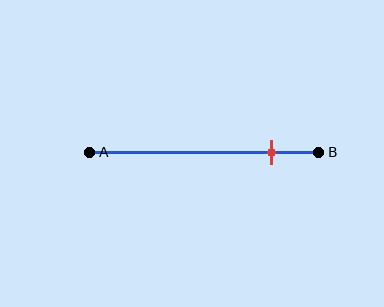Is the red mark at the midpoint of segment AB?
No, the mark is at about 80% from A, not at the 50% midpoint.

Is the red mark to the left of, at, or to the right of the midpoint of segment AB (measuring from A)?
The red mark is to the right of the midpoint of segment AB.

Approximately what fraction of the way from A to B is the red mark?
The red mark is approximately 80% of the way from A to B.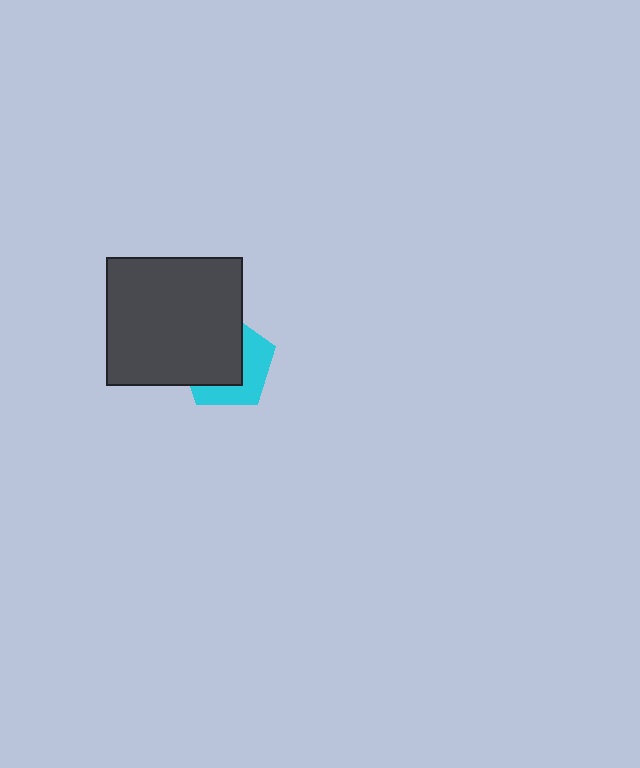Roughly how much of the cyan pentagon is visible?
A small part of it is visible (roughly 43%).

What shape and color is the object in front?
The object in front is a dark gray rectangle.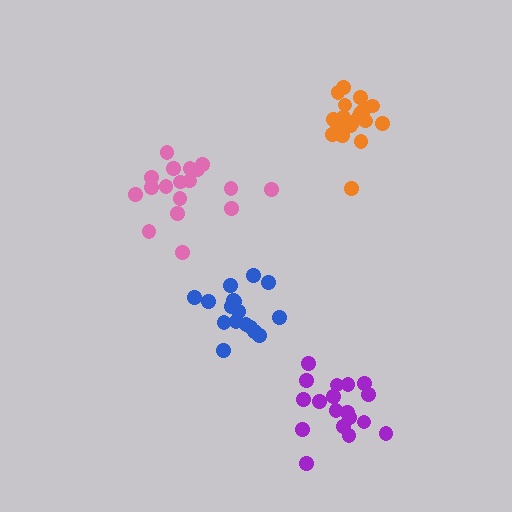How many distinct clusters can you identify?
There are 4 distinct clusters.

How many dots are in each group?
Group 1: 18 dots, Group 2: 18 dots, Group 3: 17 dots, Group 4: 19 dots (72 total).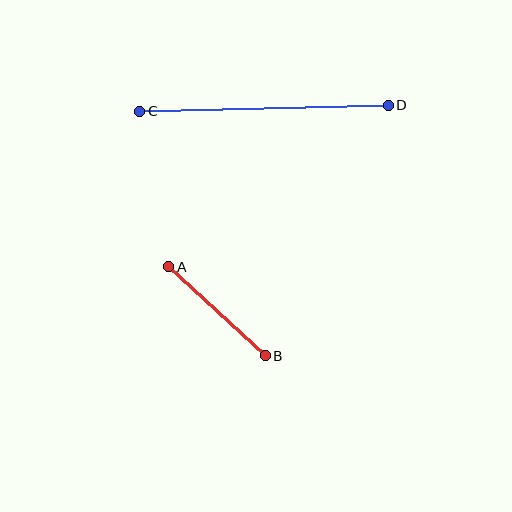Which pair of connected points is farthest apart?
Points C and D are farthest apart.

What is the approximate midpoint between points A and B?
The midpoint is at approximately (217, 311) pixels.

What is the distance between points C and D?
The distance is approximately 249 pixels.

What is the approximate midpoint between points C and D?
The midpoint is at approximately (264, 108) pixels.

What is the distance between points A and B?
The distance is approximately 131 pixels.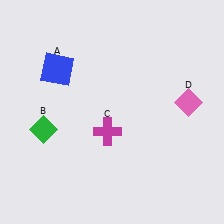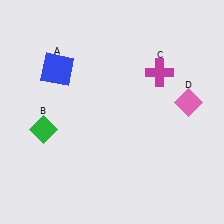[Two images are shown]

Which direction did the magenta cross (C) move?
The magenta cross (C) moved up.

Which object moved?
The magenta cross (C) moved up.